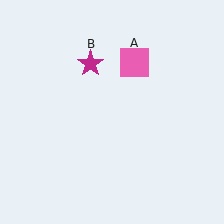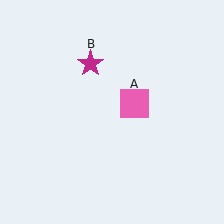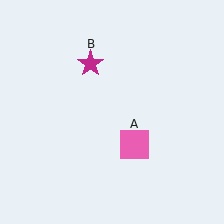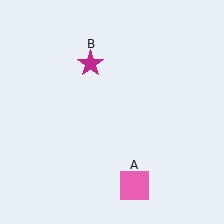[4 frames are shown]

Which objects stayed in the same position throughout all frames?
Magenta star (object B) remained stationary.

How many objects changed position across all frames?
1 object changed position: pink square (object A).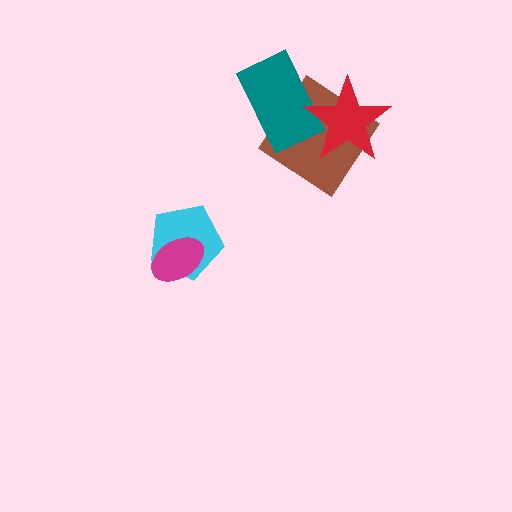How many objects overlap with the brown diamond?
2 objects overlap with the brown diamond.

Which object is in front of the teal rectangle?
The red star is in front of the teal rectangle.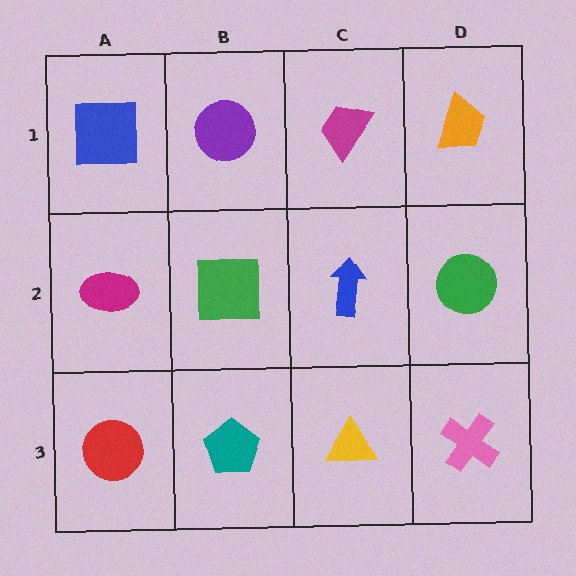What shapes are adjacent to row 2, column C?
A magenta trapezoid (row 1, column C), a yellow triangle (row 3, column C), a green square (row 2, column B), a green circle (row 2, column D).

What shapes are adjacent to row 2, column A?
A blue square (row 1, column A), a red circle (row 3, column A), a green square (row 2, column B).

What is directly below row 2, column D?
A pink cross.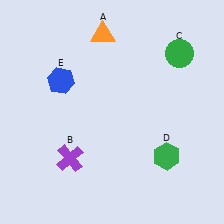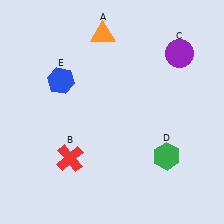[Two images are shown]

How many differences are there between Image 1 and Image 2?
There are 2 differences between the two images.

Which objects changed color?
B changed from purple to red. C changed from green to purple.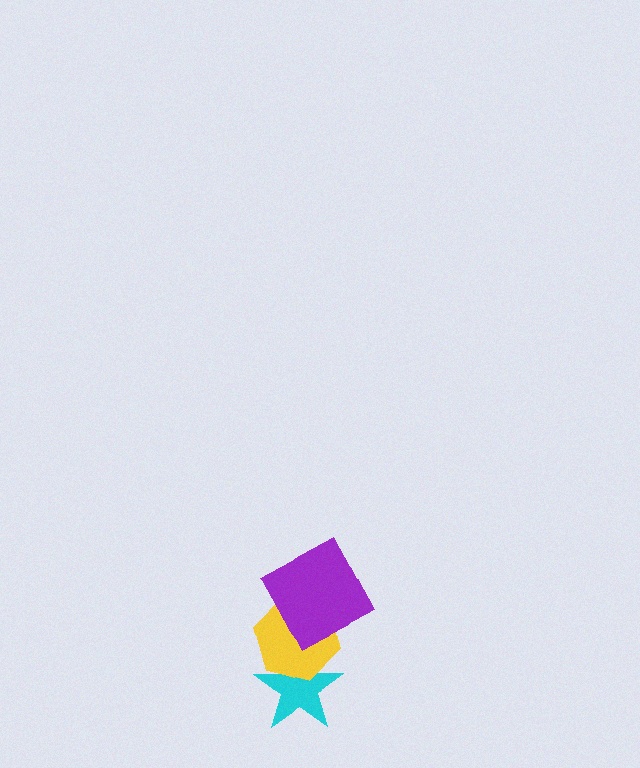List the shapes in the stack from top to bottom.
From top to bottom: the purple square, the yellow hexagon, the cyan star.